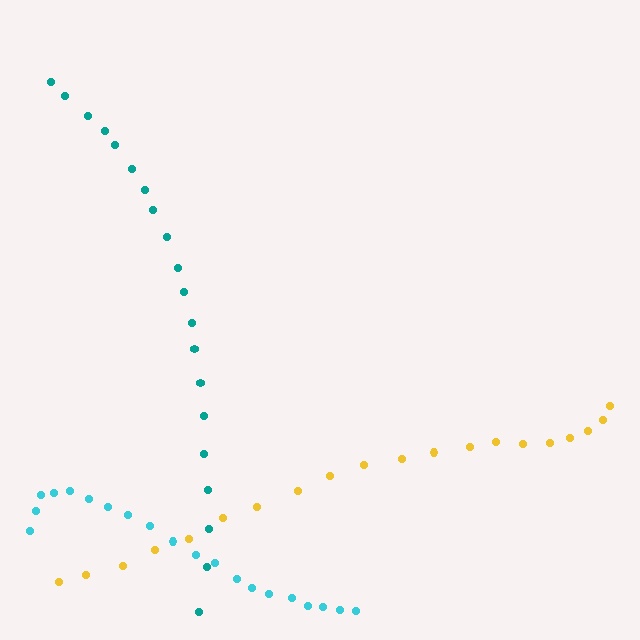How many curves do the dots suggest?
There are 3 distinct paths.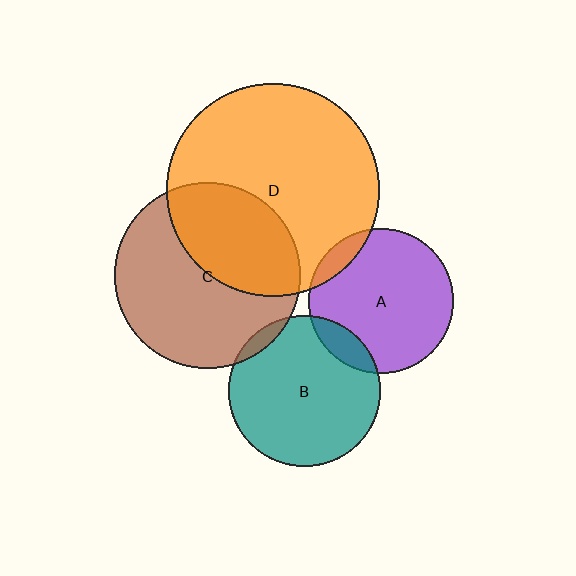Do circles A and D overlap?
Yes.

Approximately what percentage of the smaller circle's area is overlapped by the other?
Approximately 10%.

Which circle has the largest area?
Circle D (orange).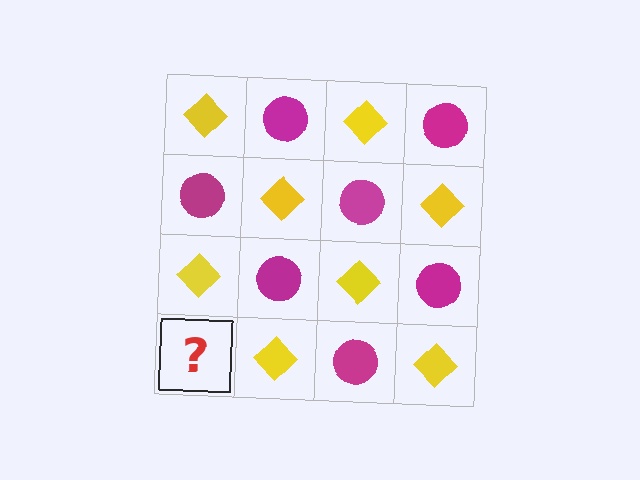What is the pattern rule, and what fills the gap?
The rule is that it alternates yellow diamond and magenta circle in a checkerboard pattern. The gap should be filled with a magenta circle.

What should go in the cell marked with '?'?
The missing cell should contain a magenta circle.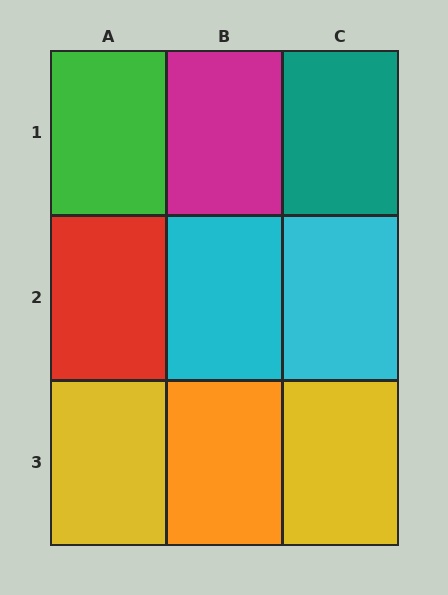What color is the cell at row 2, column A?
Red.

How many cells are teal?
1 cell is teal.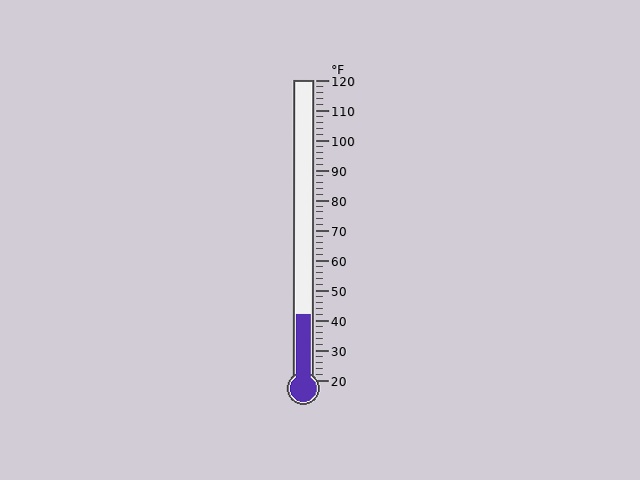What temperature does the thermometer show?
The thermometer shows approximately 42°F.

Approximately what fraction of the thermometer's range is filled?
The thermometer is filled to approximately 20% of its range.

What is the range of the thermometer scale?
The thermometer scale ranges from 20°F to 120°F.